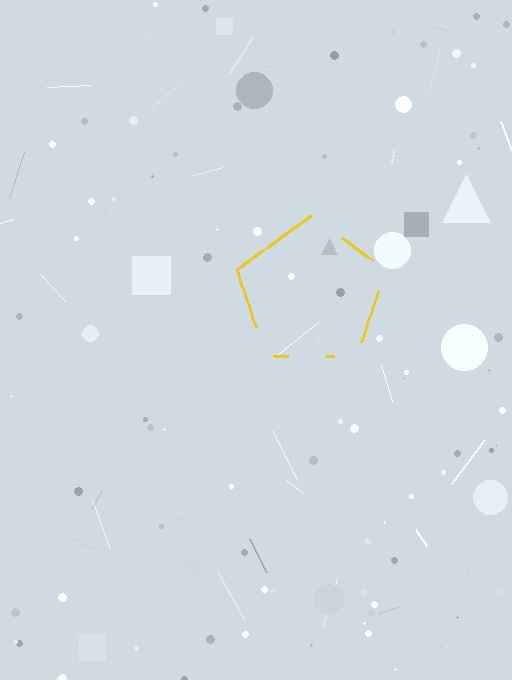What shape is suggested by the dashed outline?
The dashed outline suggests a pentagon.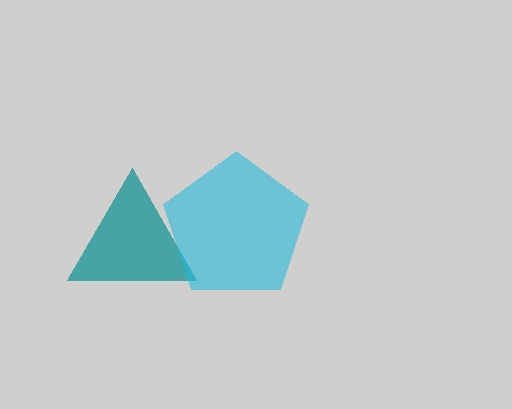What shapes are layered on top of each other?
The layered shapes are: a teal triangle, a cyan pentagon.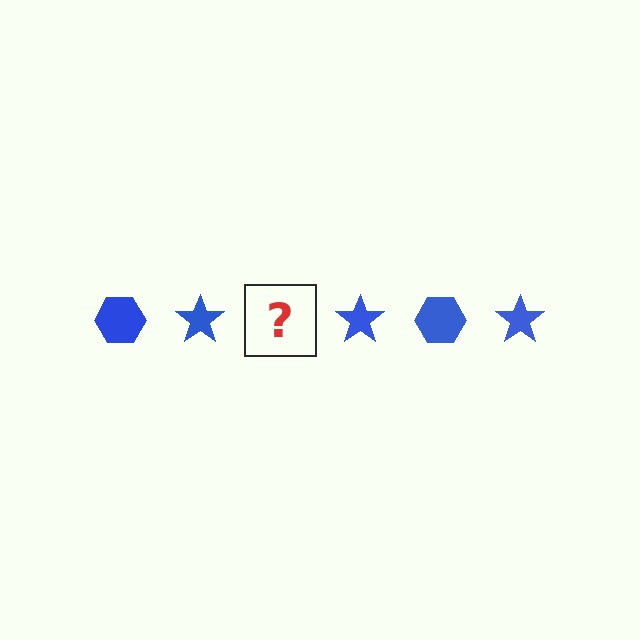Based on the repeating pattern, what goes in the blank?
The blank should be a blue hexagon.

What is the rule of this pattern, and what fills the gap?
The rule is that the pattern cycles through hexagon, star shapes in blue. The gap should be filled with a blue hexagon.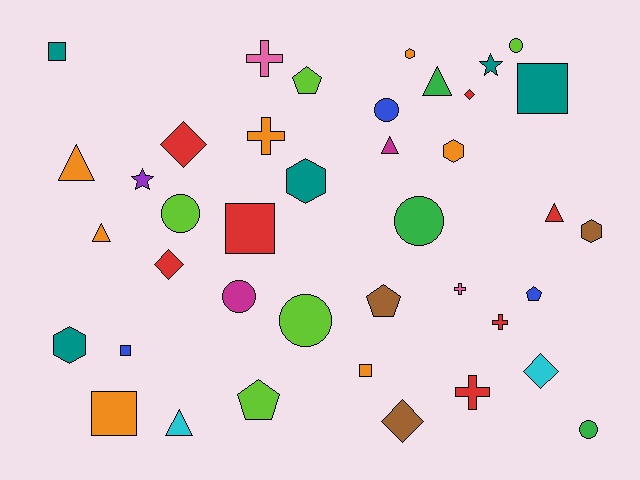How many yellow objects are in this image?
There are no yellow objects.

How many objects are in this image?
There are 40 objects.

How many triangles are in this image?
There are 6 triangles.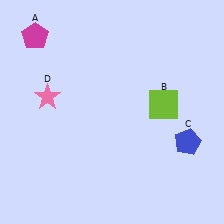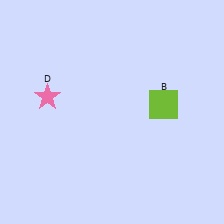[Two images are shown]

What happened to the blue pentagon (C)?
The blue pentagon (C) was removed in Image 2. It was in the bottom-right area of Image 1.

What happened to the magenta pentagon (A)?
The magenta pentagon (A) was removed in Image 2. It was in the top-left area of Image 1.